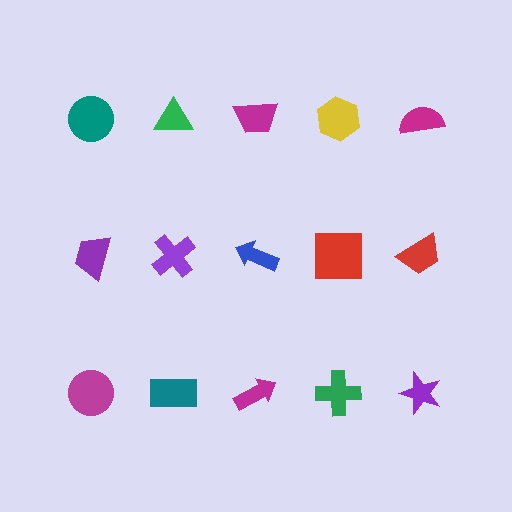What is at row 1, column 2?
A green triangle.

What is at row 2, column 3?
A blue arrow.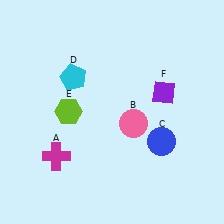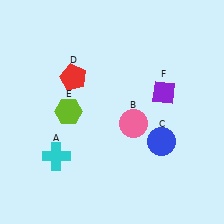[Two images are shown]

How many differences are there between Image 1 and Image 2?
There are 2 differences between the two images.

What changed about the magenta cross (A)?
In Image 1, A is magenta. In Image 2, it changed to cyan.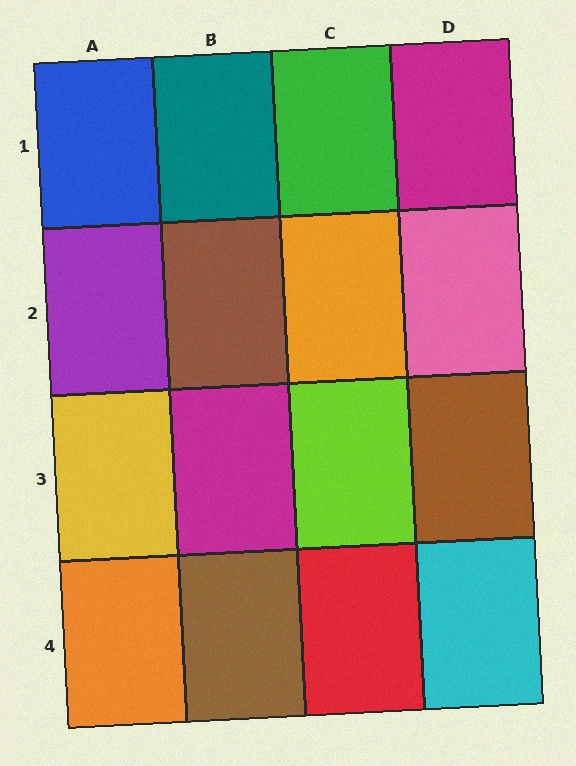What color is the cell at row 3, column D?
Brown.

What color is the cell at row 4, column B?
Brown.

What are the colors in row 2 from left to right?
Purple, brown, orange, pink.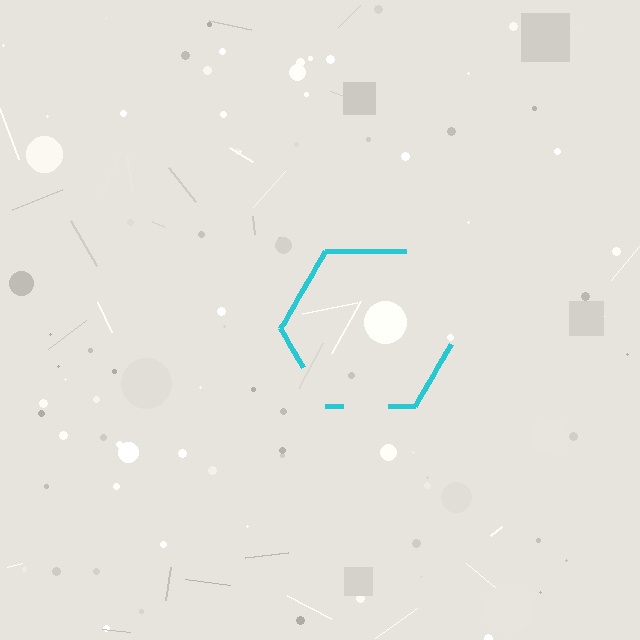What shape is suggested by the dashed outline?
The dashed outline suggests a hexagon.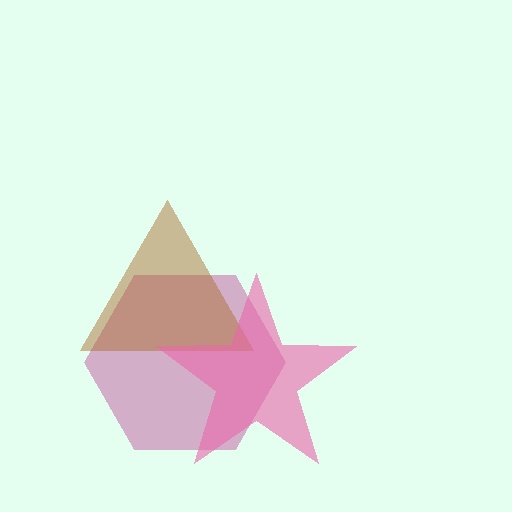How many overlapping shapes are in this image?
There are 3 overlapping shapes in the image.